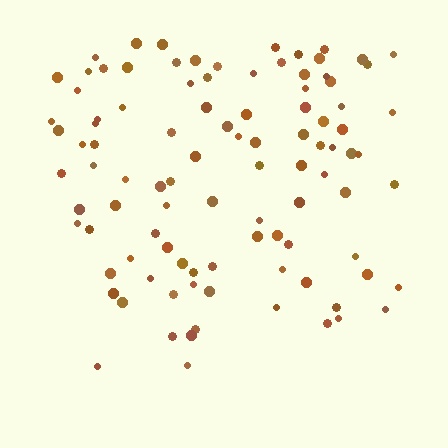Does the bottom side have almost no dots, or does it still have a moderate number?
Still a moderate number, just noticeably fewer than the top.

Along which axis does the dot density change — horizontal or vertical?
Vertical.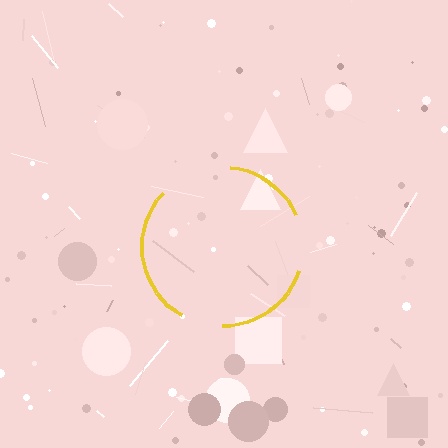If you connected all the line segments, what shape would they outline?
They would outline a circle.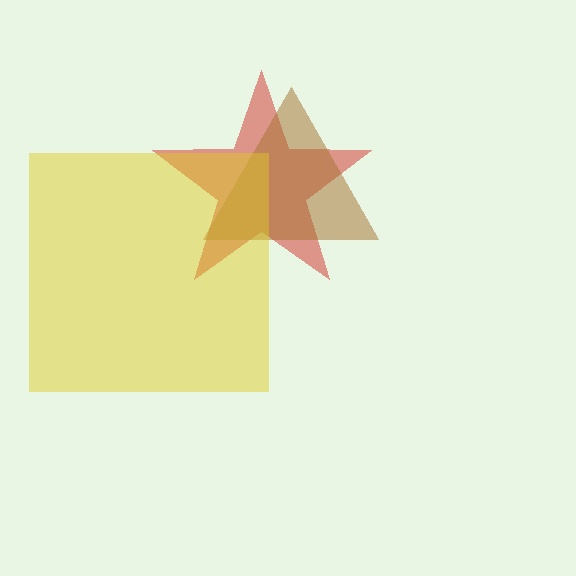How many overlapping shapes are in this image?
There are 3 overlapping shapes in the image.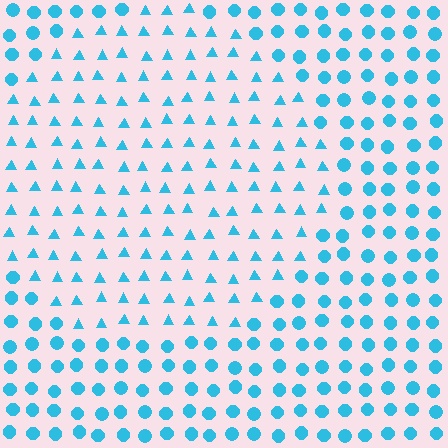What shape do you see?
I see a circle.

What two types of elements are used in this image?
The image uses triangles inside the circle region and circles outside it.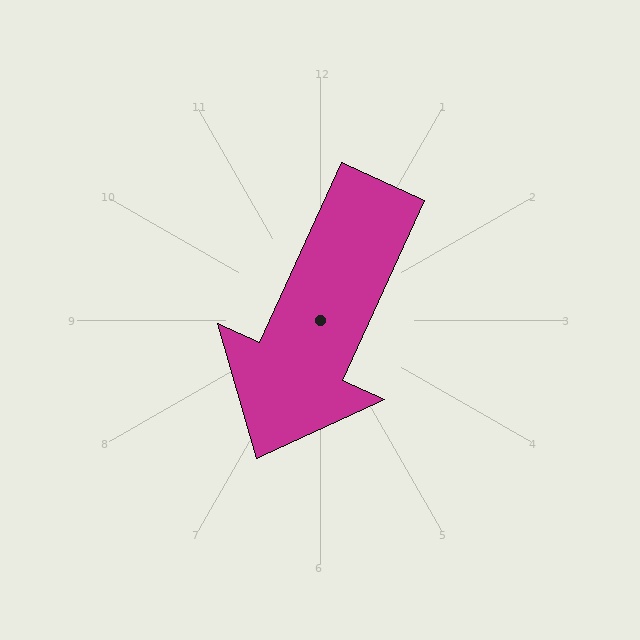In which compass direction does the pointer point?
Southwest.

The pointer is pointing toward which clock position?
Roughly 7 o'clock.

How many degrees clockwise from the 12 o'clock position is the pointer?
Approximately 205 degrees.